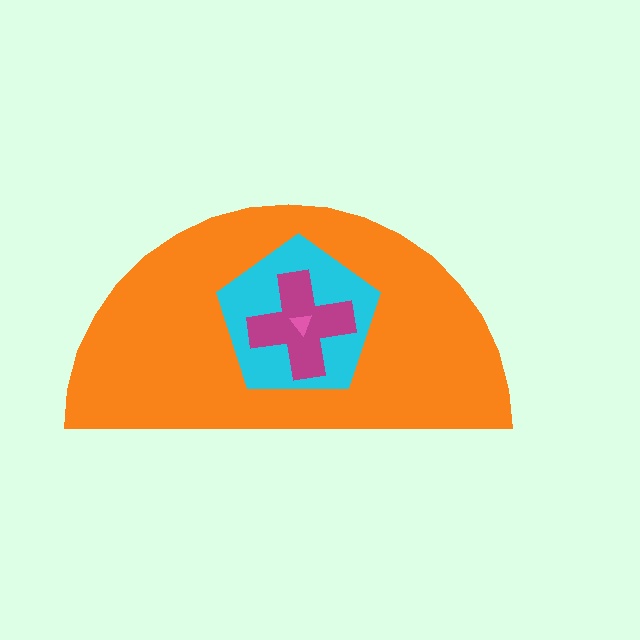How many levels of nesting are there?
4.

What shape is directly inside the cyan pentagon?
The magenta cross.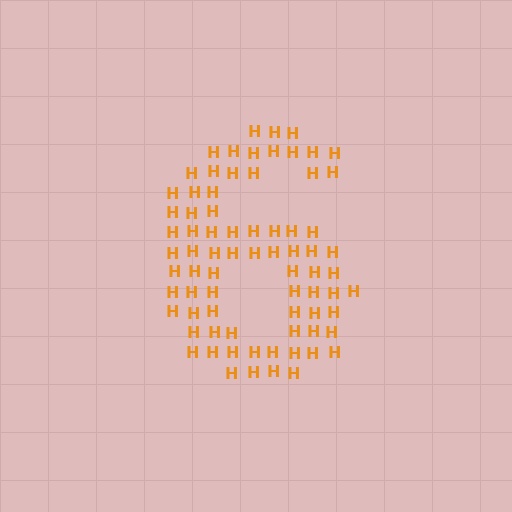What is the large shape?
The large shape is the digit 6.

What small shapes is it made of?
It is made of small letter H's.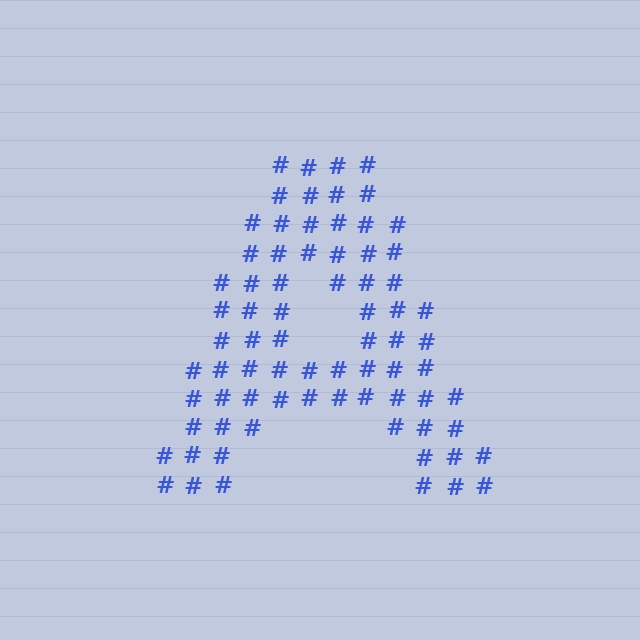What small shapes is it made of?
It is made of small hash symbols.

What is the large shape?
The large shape is the letter A.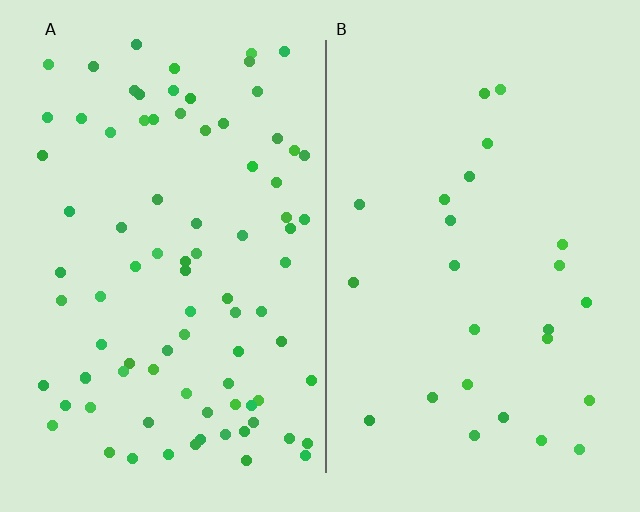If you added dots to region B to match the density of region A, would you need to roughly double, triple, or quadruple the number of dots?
Approximately triple.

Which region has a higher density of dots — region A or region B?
A (the left).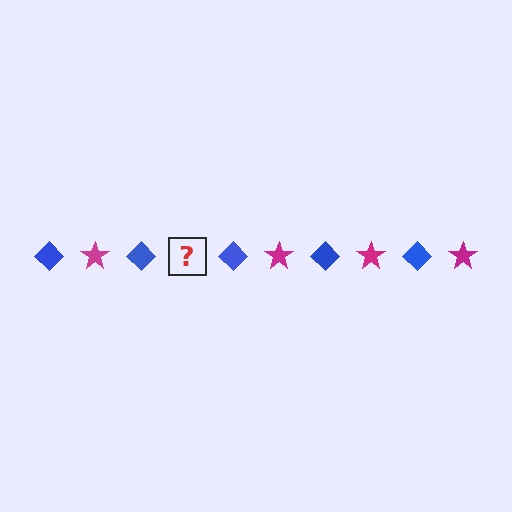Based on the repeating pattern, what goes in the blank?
The blank should be a magenta star.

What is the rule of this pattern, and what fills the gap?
The rule is that the pattern alternates between blue diamond and magenta star. The gap should be filled with a magenta star.